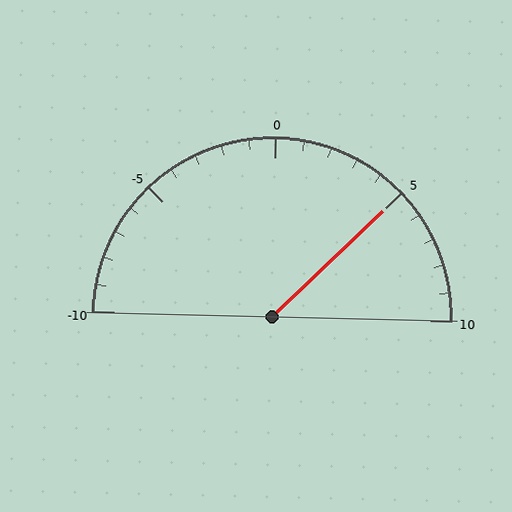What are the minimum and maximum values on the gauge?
The gauge ranges from -10 to 10.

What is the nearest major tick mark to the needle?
The nearest major tick mark is 5.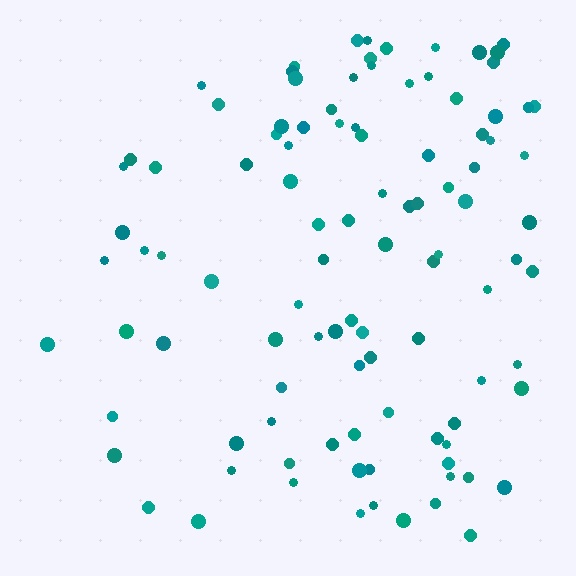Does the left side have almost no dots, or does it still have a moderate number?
Still a moderate number, just noticeably fewer than the right.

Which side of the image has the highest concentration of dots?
The right.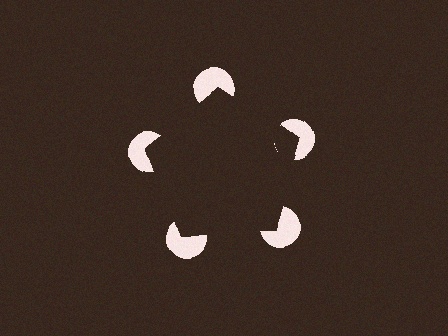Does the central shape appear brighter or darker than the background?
It typically appears slightly darker than the background, even though no actual brightness change is drawn.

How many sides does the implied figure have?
5 sides.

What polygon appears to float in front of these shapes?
An illusory pentagon — its edges are inferred from the aligned wedge cuts in the pac-man discs, not physically drawn.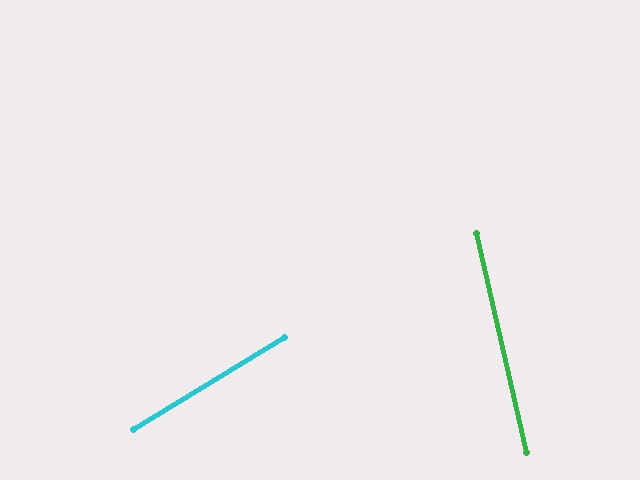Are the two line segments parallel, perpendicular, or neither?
Neither parallel nor perpendicular — they differ by about 71°.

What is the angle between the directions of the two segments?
Approximately 71 degrees.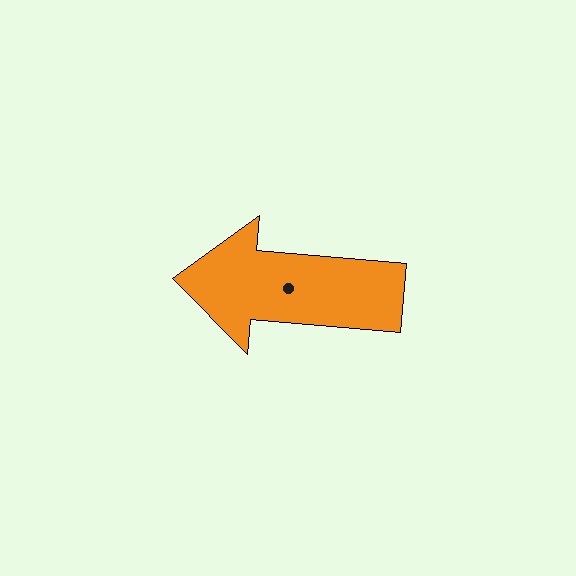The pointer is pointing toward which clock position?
Roughly 9 o'clock.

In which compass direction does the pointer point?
West.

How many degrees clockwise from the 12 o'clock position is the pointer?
Approximately 275 degrees.